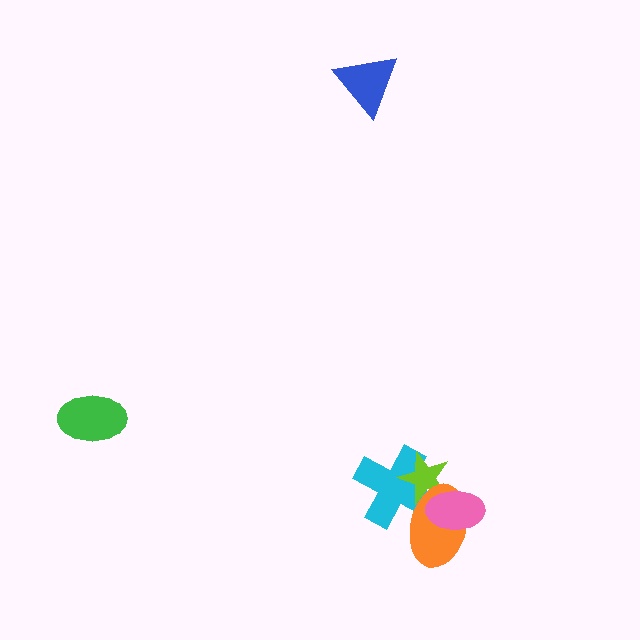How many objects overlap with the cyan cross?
2 objects overlap with the cyan cross.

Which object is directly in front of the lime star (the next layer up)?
The orange ellipse is directly in front of the lime star.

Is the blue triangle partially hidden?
No, no other shape covers it.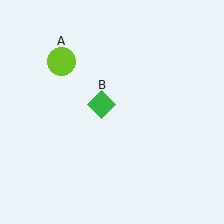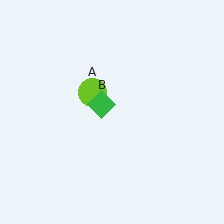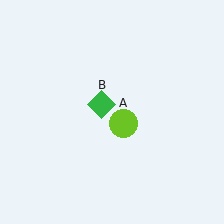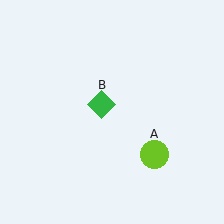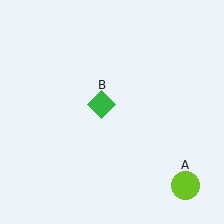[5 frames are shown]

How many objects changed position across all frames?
1 object changed position: lime circle (object A).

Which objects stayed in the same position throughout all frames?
Green diamond (object B) remained stationary.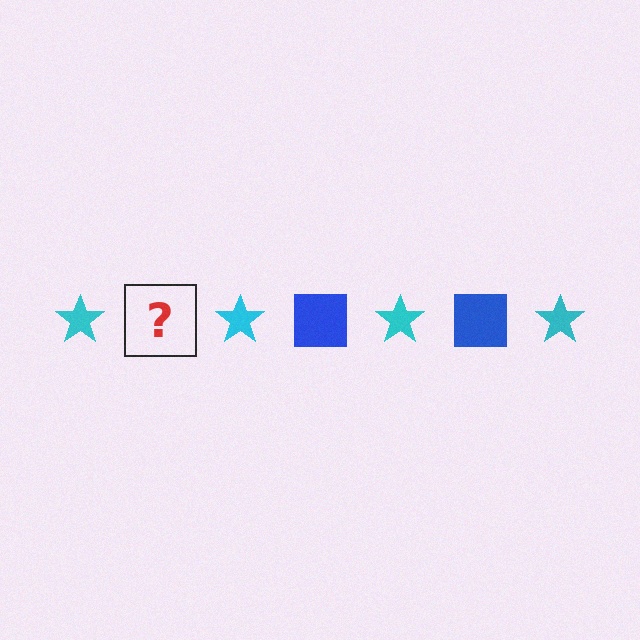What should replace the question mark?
The question mark should be replaced with a blue square.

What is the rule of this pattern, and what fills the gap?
The rule is that the pattern alternates between cyan star and blue square. The gap should be filled with a blue square.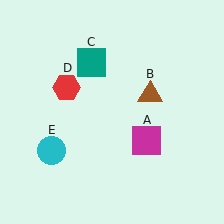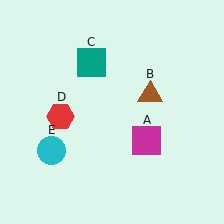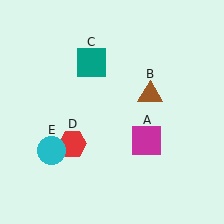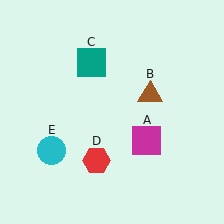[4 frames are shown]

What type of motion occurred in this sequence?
The red hexagon (object D) rotated counterclockwise around the center of the scene.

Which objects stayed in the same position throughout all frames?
Magenta square (object A) and brown triangle (object B) and teal square (object C) and cyan circle (object E) remained stationary.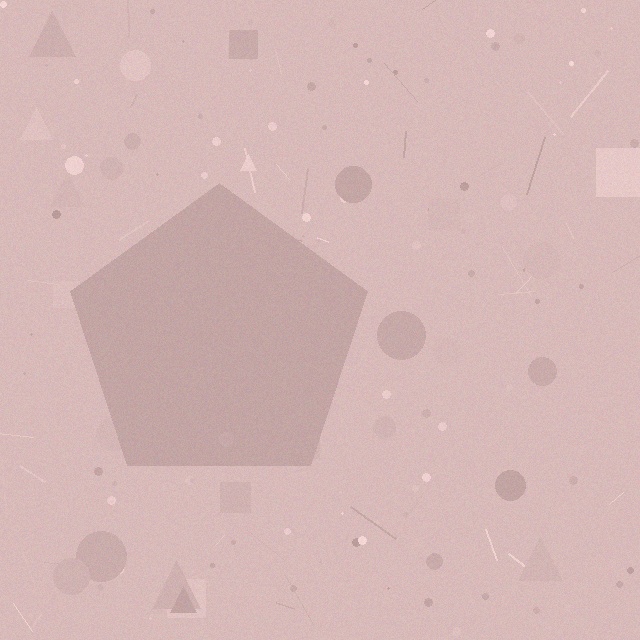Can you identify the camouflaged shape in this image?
The camouflaged shape is a pentagon.